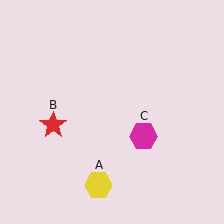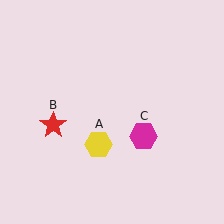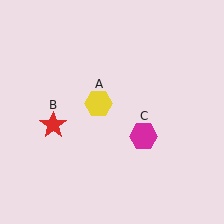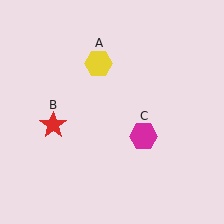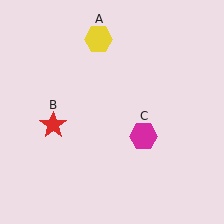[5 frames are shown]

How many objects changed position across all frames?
1 object changed position: yellow hexagon (object A).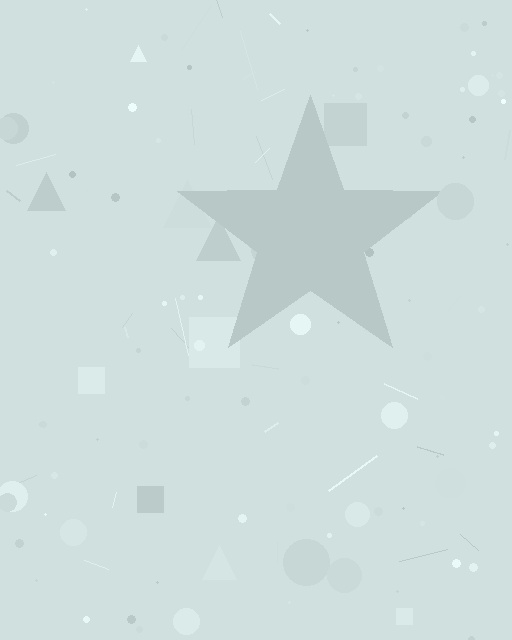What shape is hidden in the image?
A star is hidden in the image.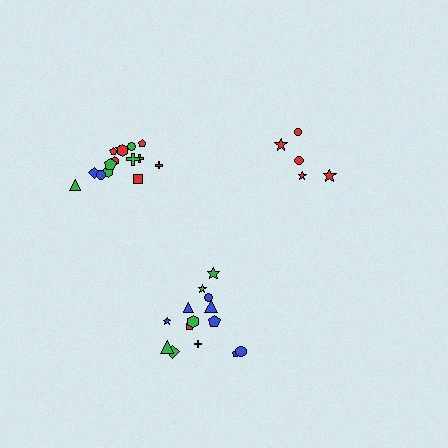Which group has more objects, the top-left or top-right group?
The top-left group.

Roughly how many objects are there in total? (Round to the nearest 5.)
Roughly 35 objects in total.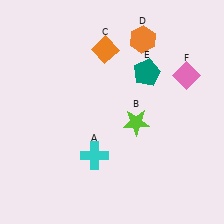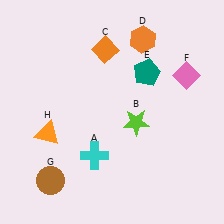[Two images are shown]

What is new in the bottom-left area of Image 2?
An orange triangle (H) was added in the bottom-left area of Image 2.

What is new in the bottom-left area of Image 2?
A brown circle (G) was added in the bottom-left area of Image 2.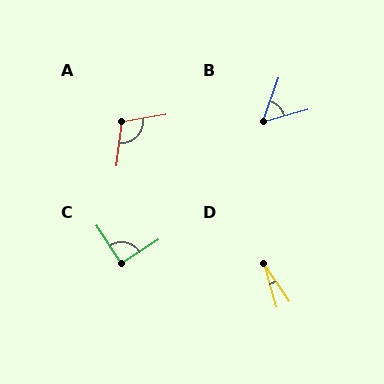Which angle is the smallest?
D, at approximately 17 degrees.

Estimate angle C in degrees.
Approximately 90 degrees.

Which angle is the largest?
A, at approximately 107 degrees.